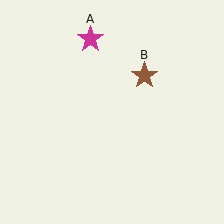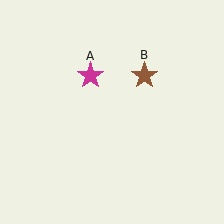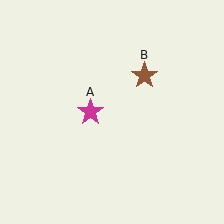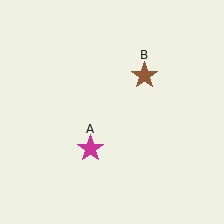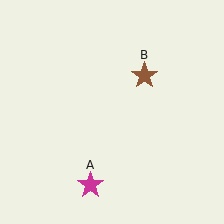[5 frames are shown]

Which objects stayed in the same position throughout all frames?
Brown star (object B) remained stationary.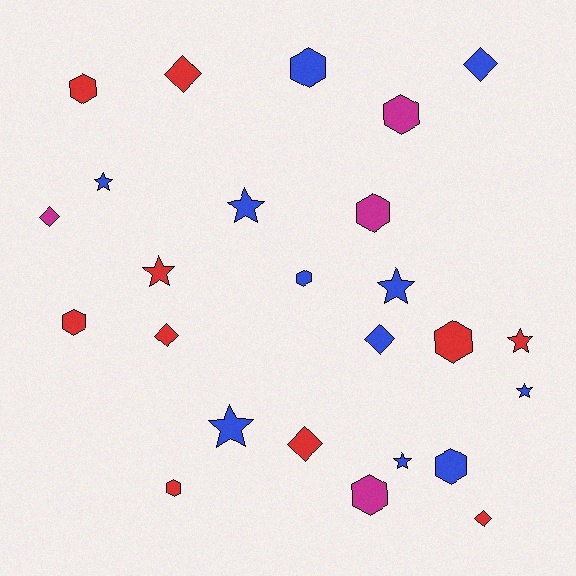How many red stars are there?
There are 2 red stars.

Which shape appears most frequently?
Hexagon, with 10 objects.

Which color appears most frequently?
Blue, with 11 objects.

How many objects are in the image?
There are 25 objects.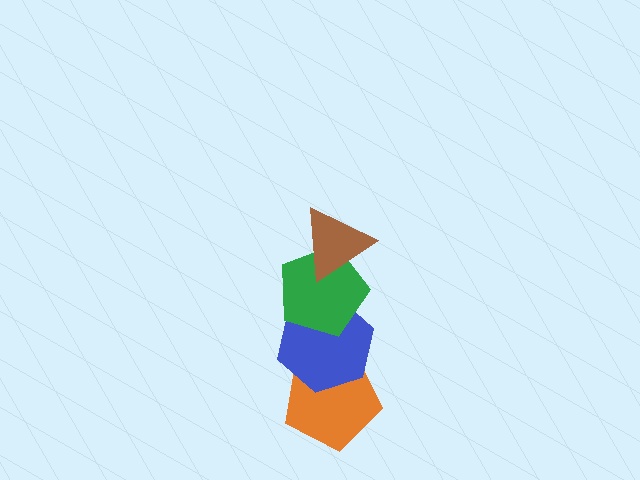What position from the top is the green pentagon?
The green pentagon is 2nd from the top.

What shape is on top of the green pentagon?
The brown triangle is on top of the green pentagon.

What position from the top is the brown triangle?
The brown triangle is 1st from the top.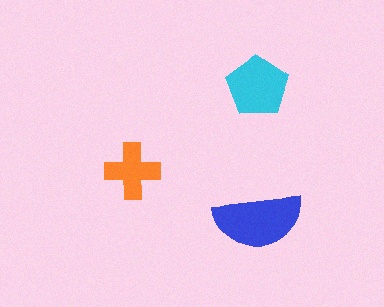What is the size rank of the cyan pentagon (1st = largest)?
2nd.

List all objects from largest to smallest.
The blue semicircle, the cyan pentagon, the orange cross.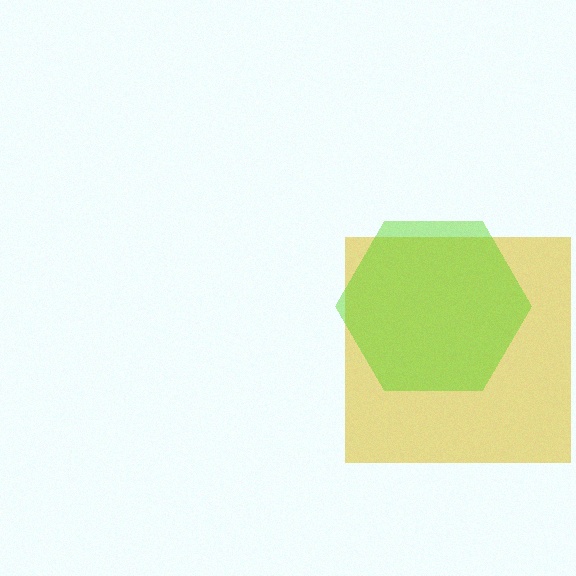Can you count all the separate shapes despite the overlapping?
Yes, there are 2 separate shapes.